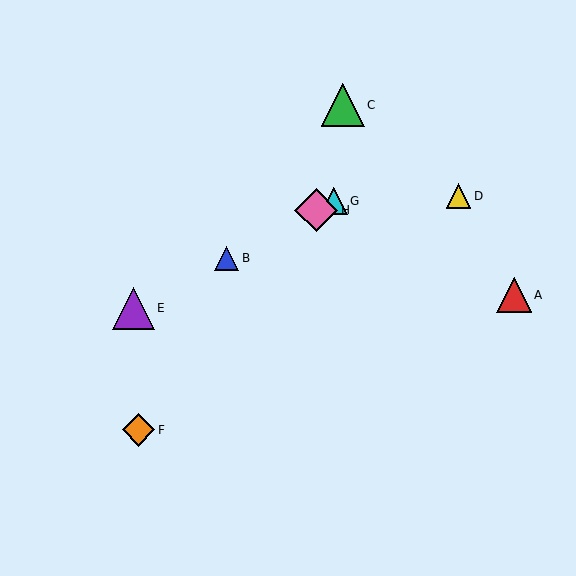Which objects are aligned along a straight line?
Objects B, E, G, H are aligned along a straight line.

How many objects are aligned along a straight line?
4 objects (B, E, G, H) are aligned along a straight line.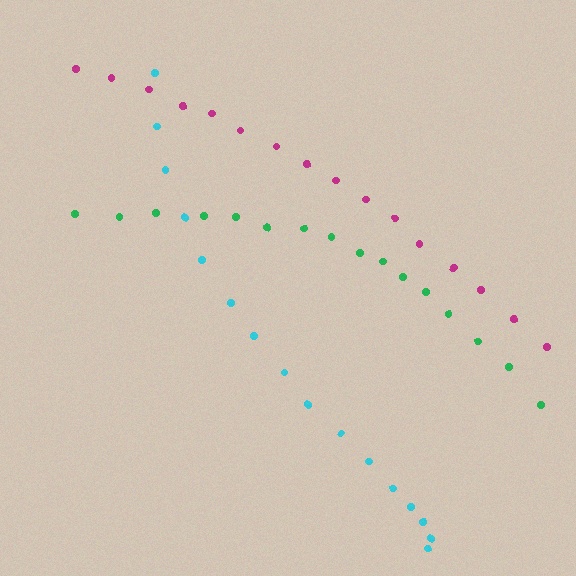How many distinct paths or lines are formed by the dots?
There are 3 distinct paths.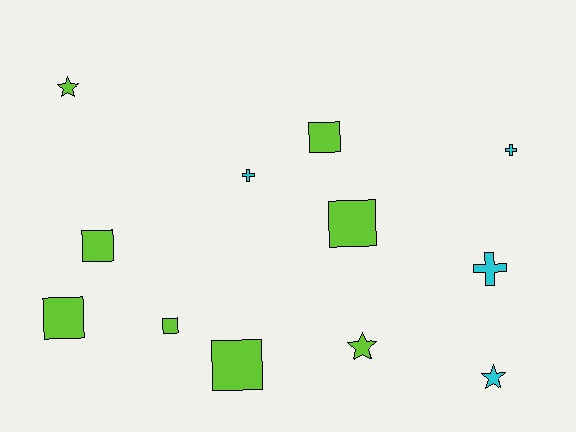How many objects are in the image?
There are 12 objects.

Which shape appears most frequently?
Square, with 6 objects.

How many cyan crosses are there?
There are 3 cyan crosses.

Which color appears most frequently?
Lime, with 8 objects.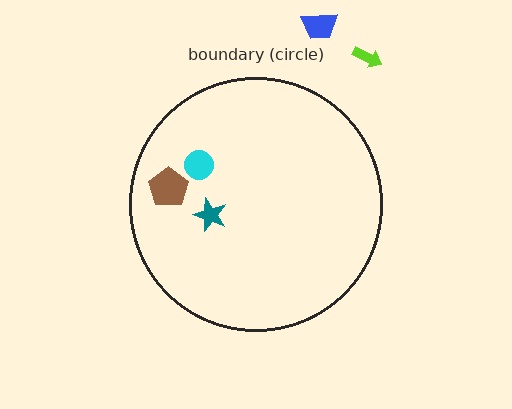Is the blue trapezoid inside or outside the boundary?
Outside.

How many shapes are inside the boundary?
3 inside, 2 outside.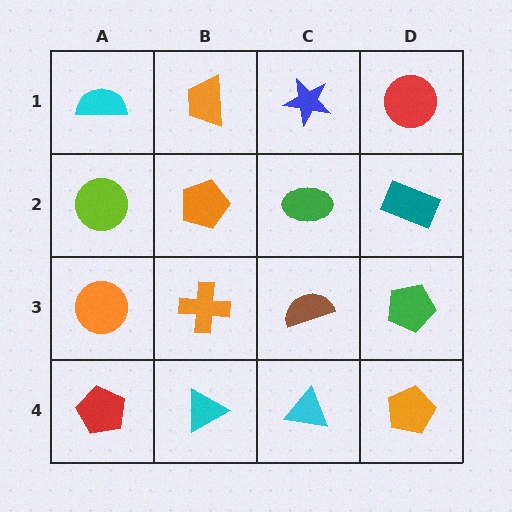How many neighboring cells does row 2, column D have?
3.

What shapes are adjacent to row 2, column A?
A cyan semicircle (row 1, column A), an orange circle (row 3, column A), an orange pentagon (row 2, column B).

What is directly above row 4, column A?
An orange circle.